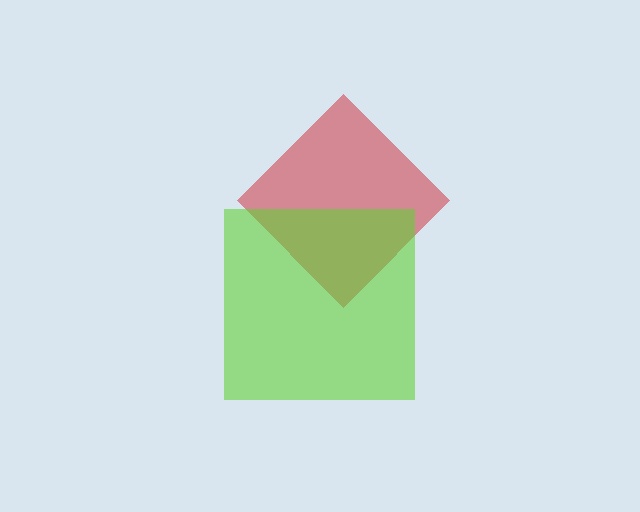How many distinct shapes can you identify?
There are 2 distinct shapes: a red diamond, a lime square.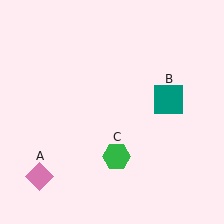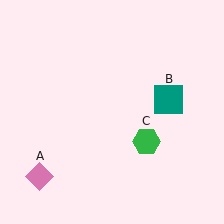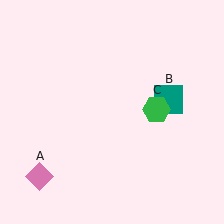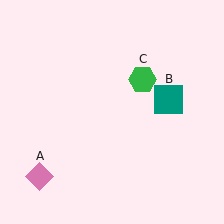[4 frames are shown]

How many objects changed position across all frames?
1 object changed position: green hexagon (object C).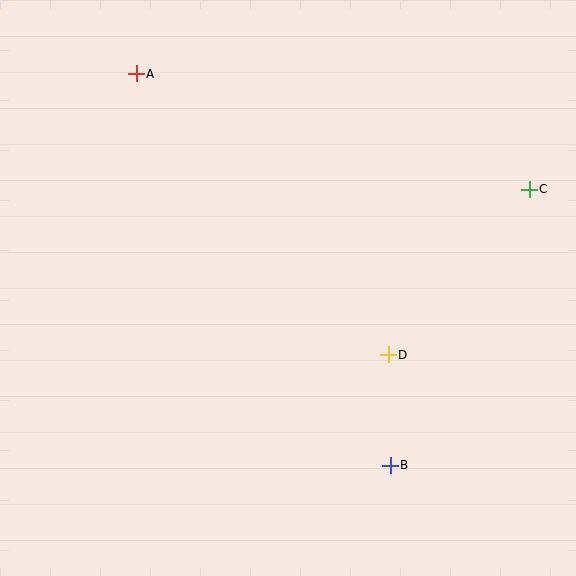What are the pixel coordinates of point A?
Point A is at (136, 74).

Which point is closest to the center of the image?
Point D at (388, 355) is closest to the center.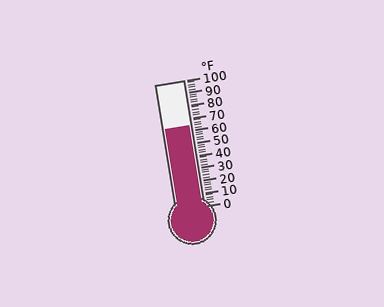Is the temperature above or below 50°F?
The temperature is above 50°F.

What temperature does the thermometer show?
The thermometer shows approximately 64°F.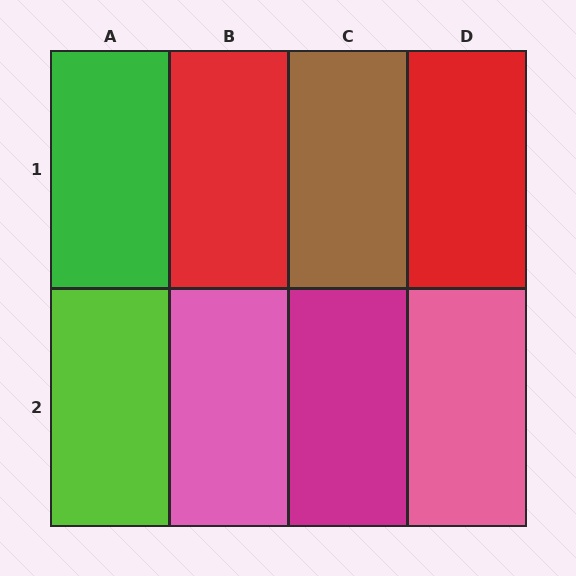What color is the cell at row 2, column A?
Lime.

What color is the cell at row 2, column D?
Pink.